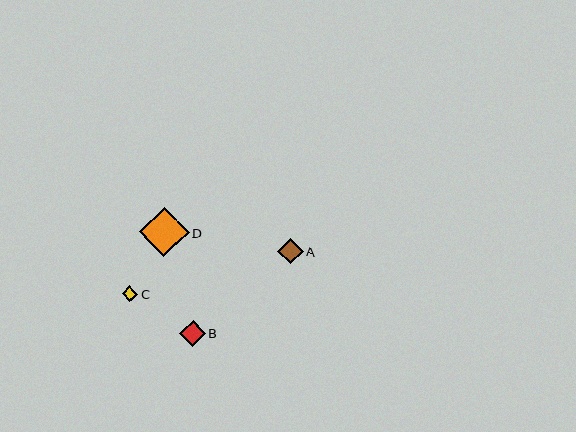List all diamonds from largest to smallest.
From largest to smallest: D, B, A, C.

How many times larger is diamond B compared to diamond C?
Diamond B is approximately 1.7 times the size of diamond C.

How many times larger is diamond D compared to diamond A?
Diamond D is approximately 1.9 times the size of diamond A.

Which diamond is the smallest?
Diamond C is the smallest with a size of approximately 15 pixels.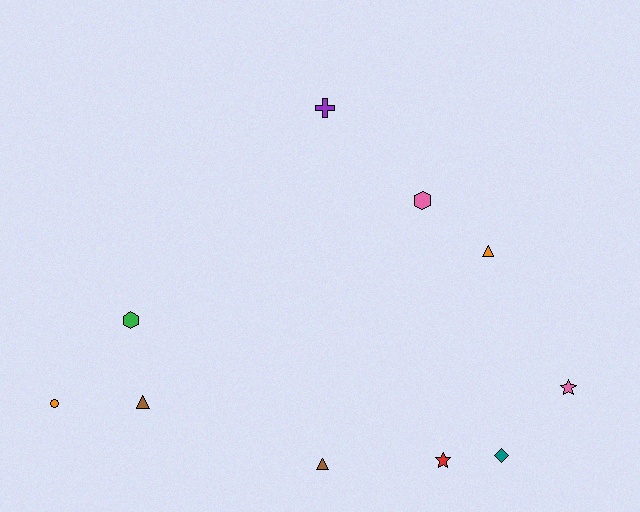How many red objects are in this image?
There is 1 red object.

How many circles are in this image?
There is 1 circle.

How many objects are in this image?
There are 10 objects.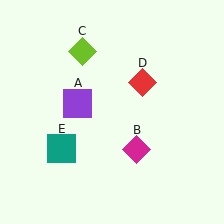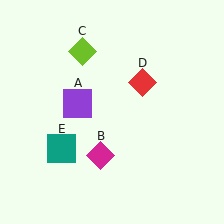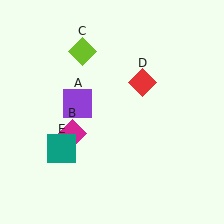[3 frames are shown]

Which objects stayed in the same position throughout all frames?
Purple square (object A) and lime diamond (object C) and red diamond (object D) and teal square (object E) remained stationary.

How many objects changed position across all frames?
1 object changed position: magenta diamond (object B).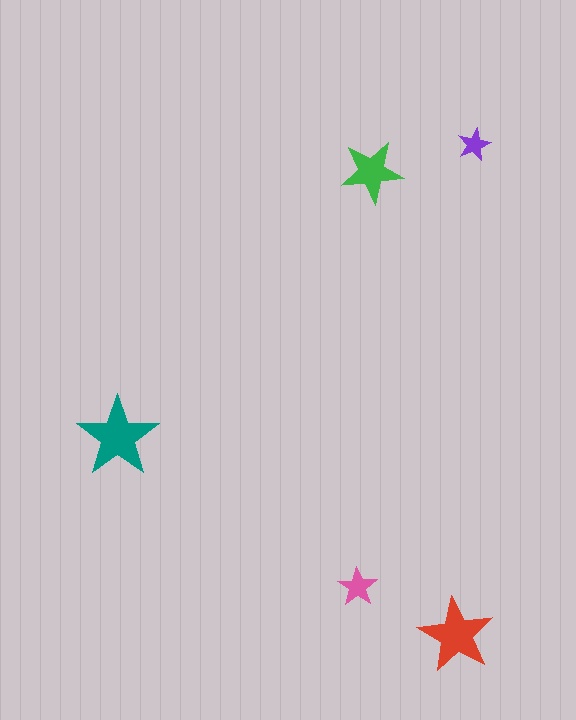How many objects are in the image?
There are 5 objects in the image.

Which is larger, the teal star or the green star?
The teal one.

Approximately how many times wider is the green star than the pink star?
About 1.5 times wider.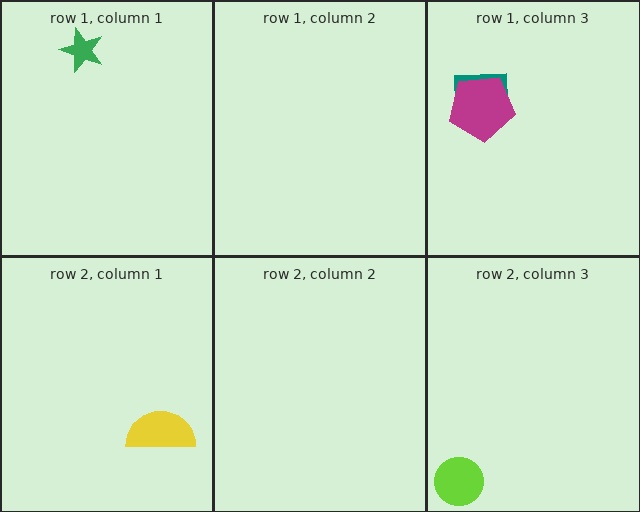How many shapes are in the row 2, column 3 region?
1.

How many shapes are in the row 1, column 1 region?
1.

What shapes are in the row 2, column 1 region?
The yellow semicircle.